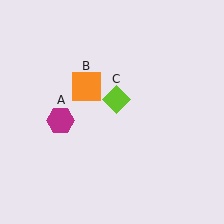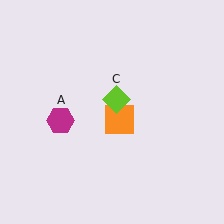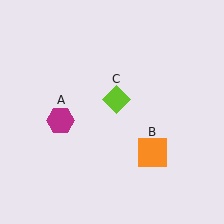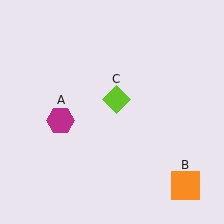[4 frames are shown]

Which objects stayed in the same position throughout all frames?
Magenta hexagon (object A) and lime diamond (object C) remained stationary.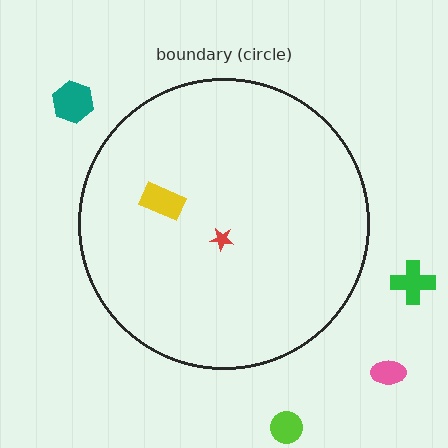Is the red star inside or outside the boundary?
Inside.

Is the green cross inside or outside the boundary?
Outside.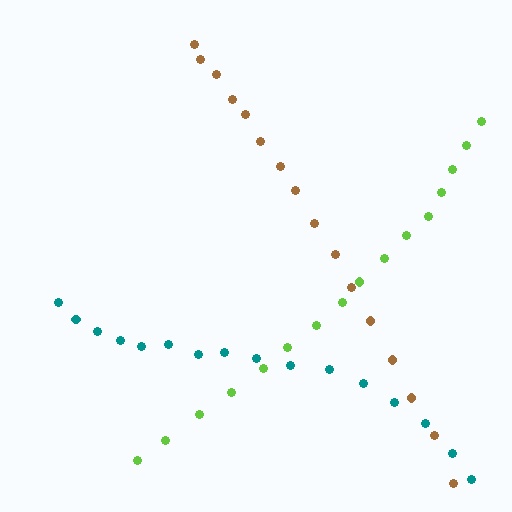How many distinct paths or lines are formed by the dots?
There are 3 distinct paths.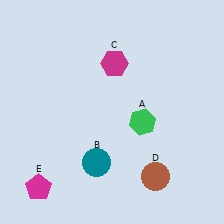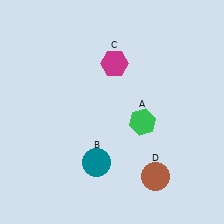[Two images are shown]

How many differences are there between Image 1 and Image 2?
There is 1 difference between the two images.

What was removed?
The magenta pentagon (E) was removed in Image 2.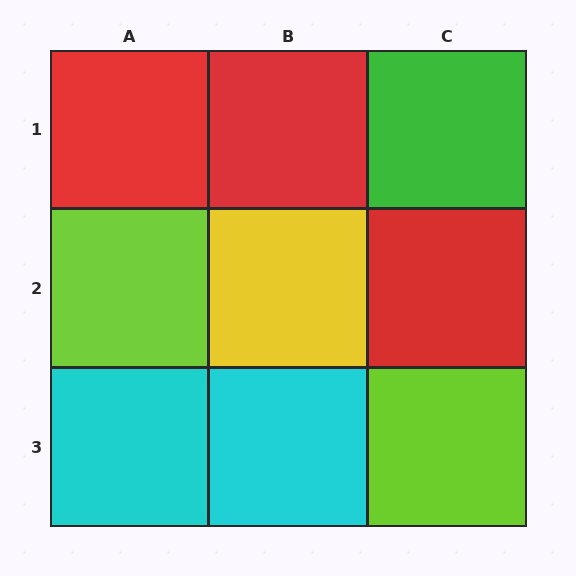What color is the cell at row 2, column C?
Red.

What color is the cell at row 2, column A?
Lime.